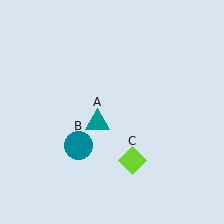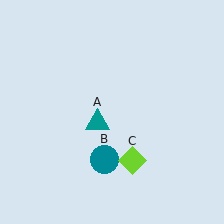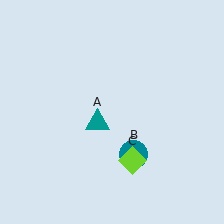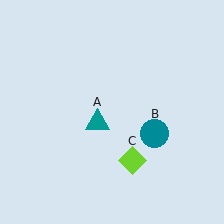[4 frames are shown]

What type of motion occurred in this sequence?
The teal circle (object B) rotated counterclockwise around the center of the scene.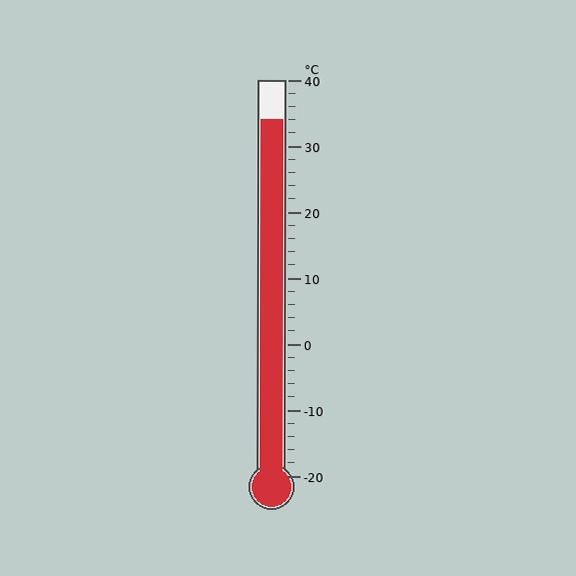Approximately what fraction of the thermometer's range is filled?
The thermometer is filled to approximately 90% of its range.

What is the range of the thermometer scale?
The thermometer scale ranges from -20°C to 40°C.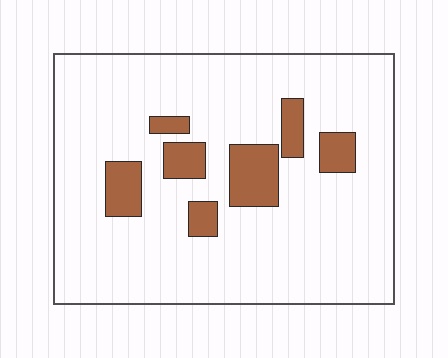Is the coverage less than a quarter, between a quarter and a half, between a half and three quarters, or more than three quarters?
Less than a quarter.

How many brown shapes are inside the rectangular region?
7.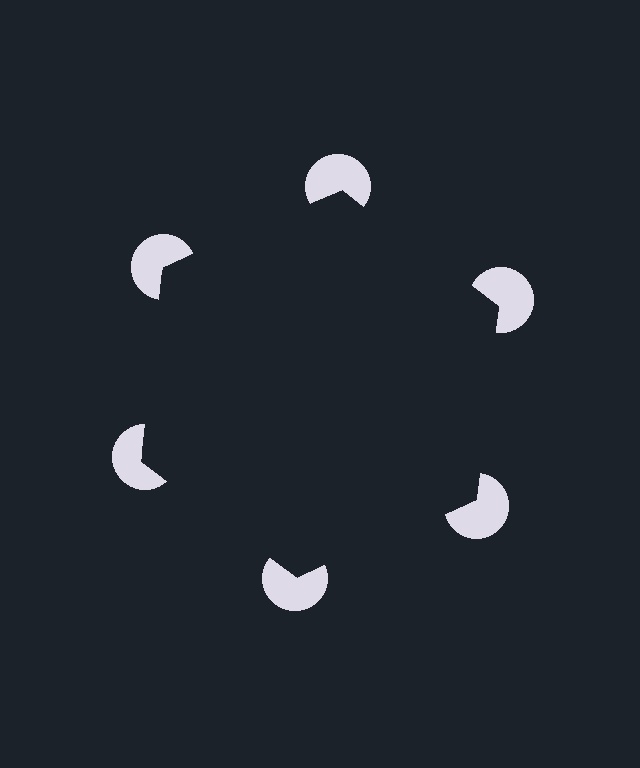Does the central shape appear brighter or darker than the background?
It typically appears slightly darker than the background, even though no actual brightness change is drawn.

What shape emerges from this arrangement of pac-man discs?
An illusory hexagon — its edges are inferred from the aligned wedge cuts in the pac-man discs, not physically drawn.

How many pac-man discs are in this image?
There are 6 — one at each vertex of the illusory hexagon.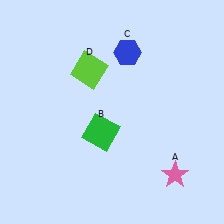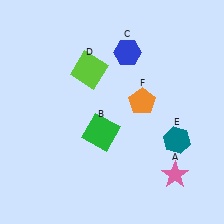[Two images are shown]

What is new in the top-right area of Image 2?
An orange pentagon (F) was added in the top-right area of Image 2.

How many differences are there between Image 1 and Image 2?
There are 2 differences between the two images.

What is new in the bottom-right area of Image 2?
A teal hexagon (E) was added in the bottom-right area of Image 2.